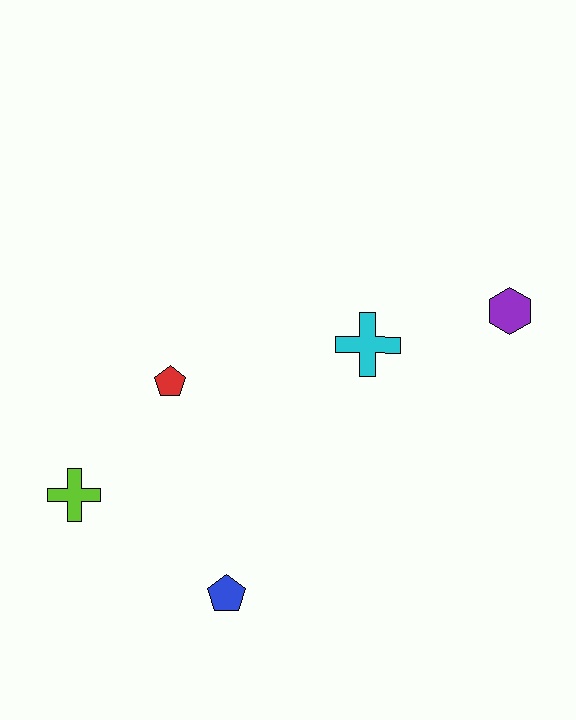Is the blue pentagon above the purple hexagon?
No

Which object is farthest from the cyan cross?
The lime cross is farthest from the cyan cross.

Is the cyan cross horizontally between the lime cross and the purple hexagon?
Yes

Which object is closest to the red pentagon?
The lime cross is closest to the red pentagon.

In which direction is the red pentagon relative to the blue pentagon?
The red pentagon is above the blue pentagon.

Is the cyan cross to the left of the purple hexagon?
Yes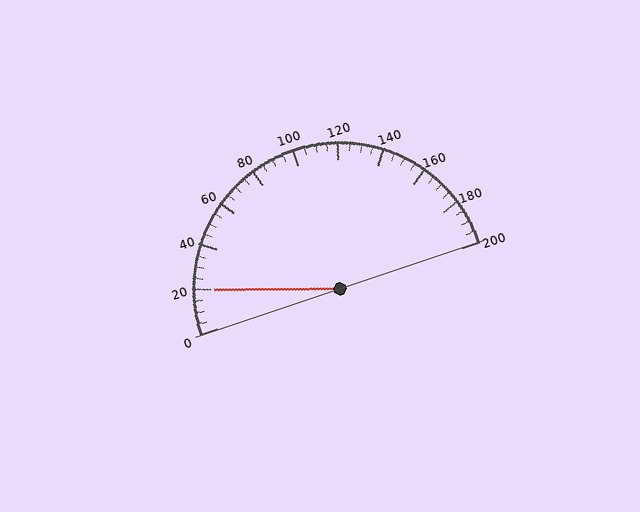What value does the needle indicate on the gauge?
The needle indicates approximately 20.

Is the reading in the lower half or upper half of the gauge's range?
The reading is in the lower half of the range (0 to 200).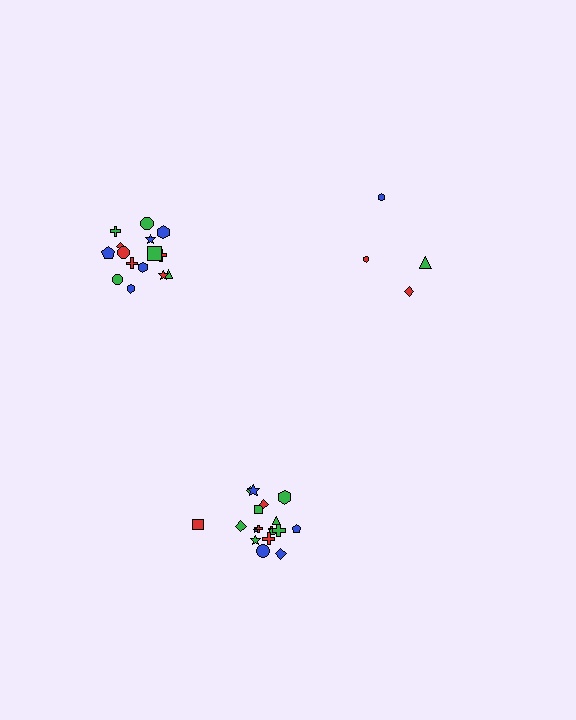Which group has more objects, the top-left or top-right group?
The top-left group.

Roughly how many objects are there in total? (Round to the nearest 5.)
Roughly 35 objects in total.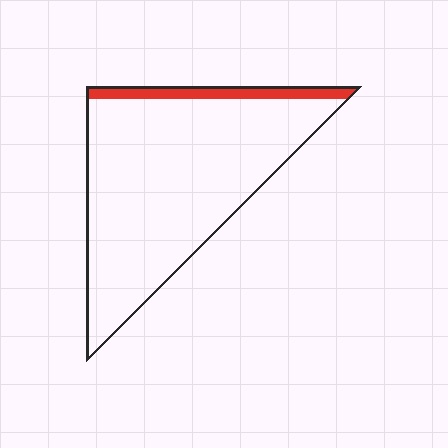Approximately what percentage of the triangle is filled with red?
Approximately 10%.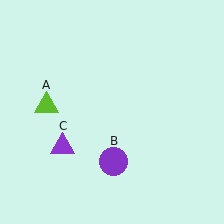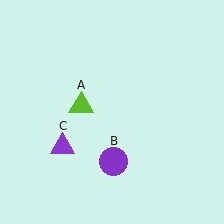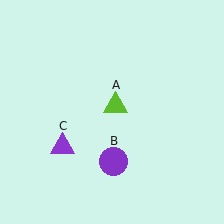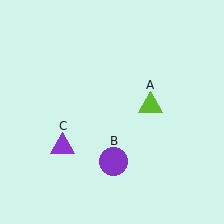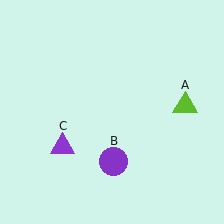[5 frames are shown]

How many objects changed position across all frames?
1 object changed position: lime triangle (object A).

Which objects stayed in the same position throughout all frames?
Purple circle (object B) and purple triangle (object C) remained stationary.